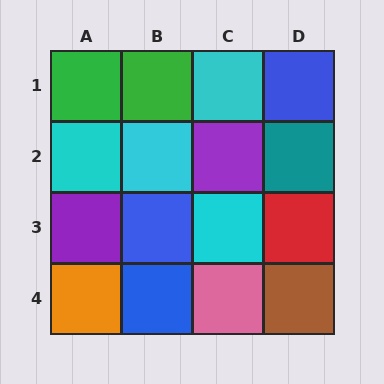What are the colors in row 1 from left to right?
Green, green, cyan, blue.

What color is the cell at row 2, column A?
Cyan.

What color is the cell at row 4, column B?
Blue.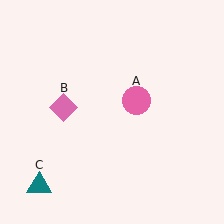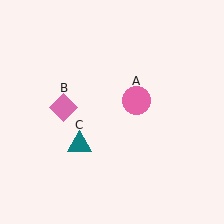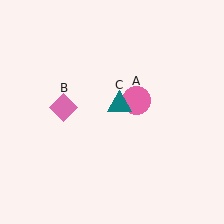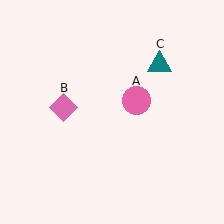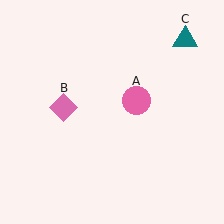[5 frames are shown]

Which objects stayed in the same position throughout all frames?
Pink circle (object A) and pink diamond (object B) remained stationary.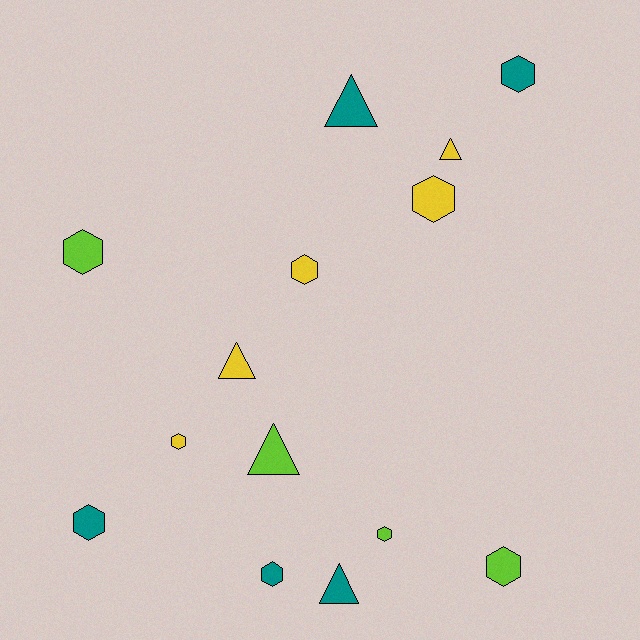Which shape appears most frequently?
Hexagon, with 9 objects.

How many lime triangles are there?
There is 1 lime triangle.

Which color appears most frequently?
Yellow, with 5 objects.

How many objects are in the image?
There are 14 objects.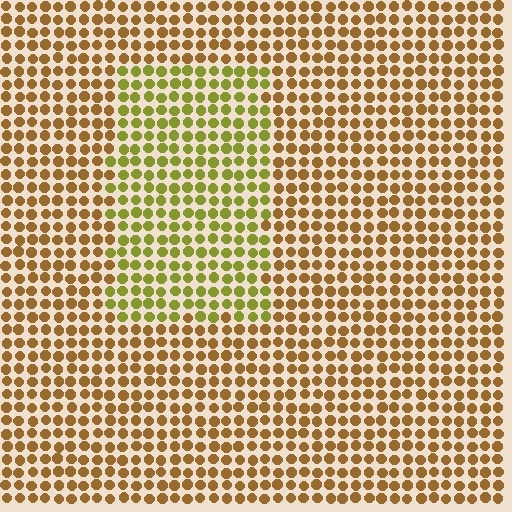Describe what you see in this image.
The image is filled with small brown elements in a uniform arrangement. A rectangle-shaped region is visible where the elements are tinted to a slightly different hue, forming a subtle color boundary.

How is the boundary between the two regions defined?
The boundary is defined purely by a slight shift in hue (about 36 degrees). Spacing, size, and orientation are identical on both sides.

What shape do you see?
I see a rectangle.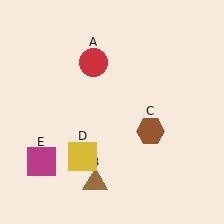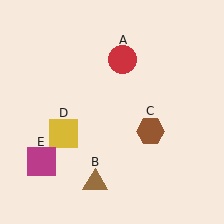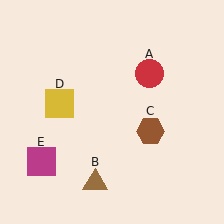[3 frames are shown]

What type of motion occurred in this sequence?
The red circle (object A), yellow square (object D) rotated clockwise around the center of the scene.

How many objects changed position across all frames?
2 objects changed position: red circle (object A), yellow square (object D).